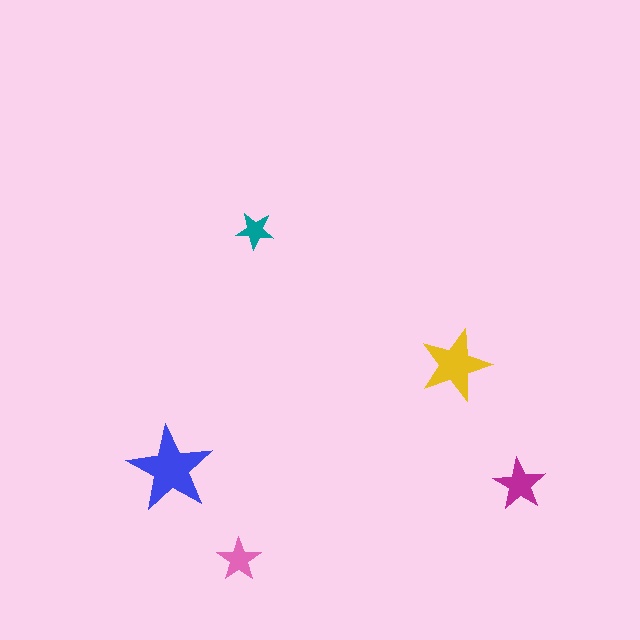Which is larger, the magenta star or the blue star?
The blue one.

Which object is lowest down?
The pink star is bottommost.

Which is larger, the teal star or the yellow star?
The yellow one.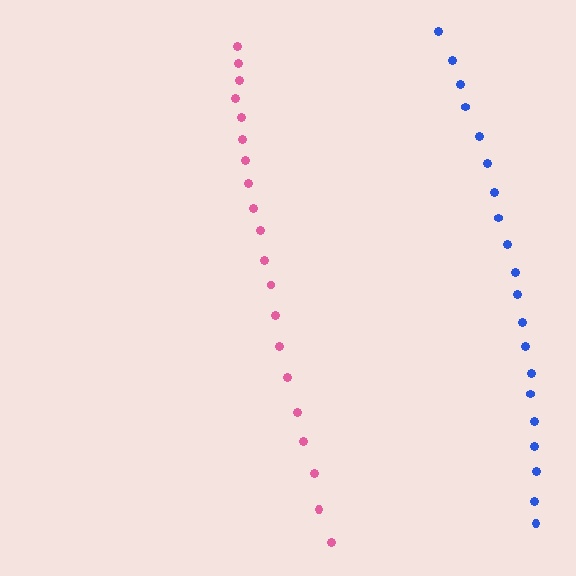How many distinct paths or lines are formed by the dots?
There are 2 distinct paths.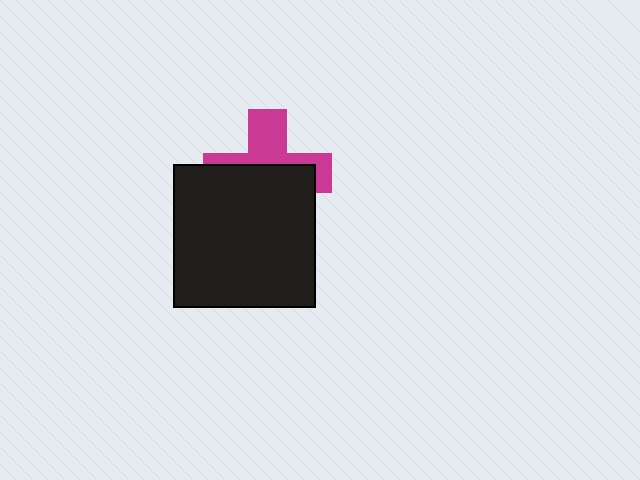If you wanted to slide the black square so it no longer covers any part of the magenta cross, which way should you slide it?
Slide it down — that is the most direct way to separate the two shapes.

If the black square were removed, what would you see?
You would see the complete magenta cross.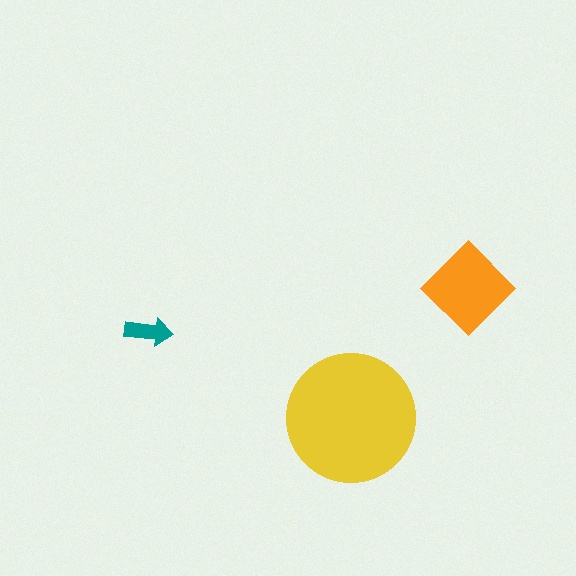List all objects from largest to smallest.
The yellow circle, the orange diamond, the teal arrow.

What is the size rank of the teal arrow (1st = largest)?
3rd.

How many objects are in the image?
There are 3 objects in the image.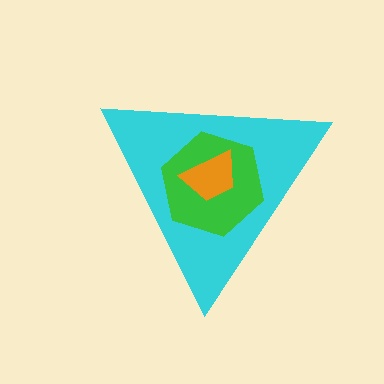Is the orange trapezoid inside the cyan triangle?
Yes.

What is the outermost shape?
The cyan triangle.